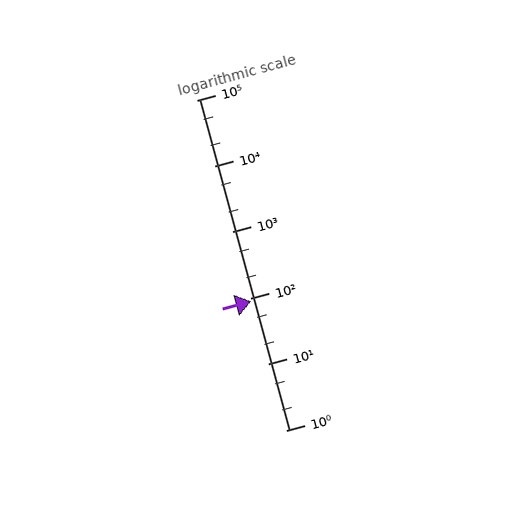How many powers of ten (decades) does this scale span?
The scale spans 5 decades, from 1 to 100000.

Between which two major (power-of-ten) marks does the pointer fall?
The pointer is between 10 and 100.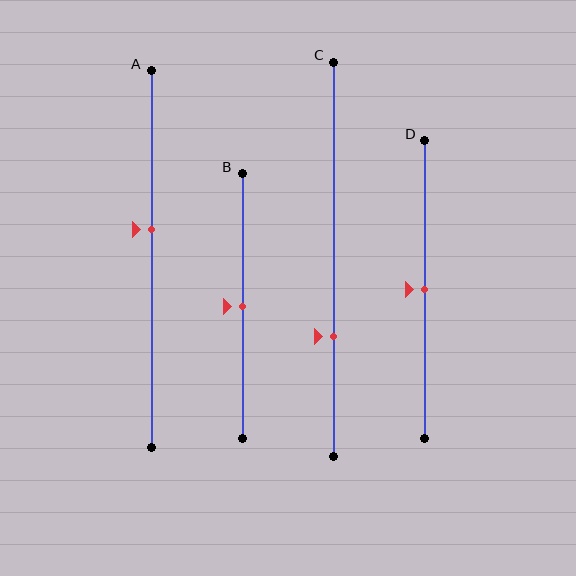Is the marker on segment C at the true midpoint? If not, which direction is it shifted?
No, the marker on segment C is shifted downward by about 20% of the segment length.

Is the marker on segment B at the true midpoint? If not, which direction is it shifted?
Yes, the marker on segment B is at the true midpoint.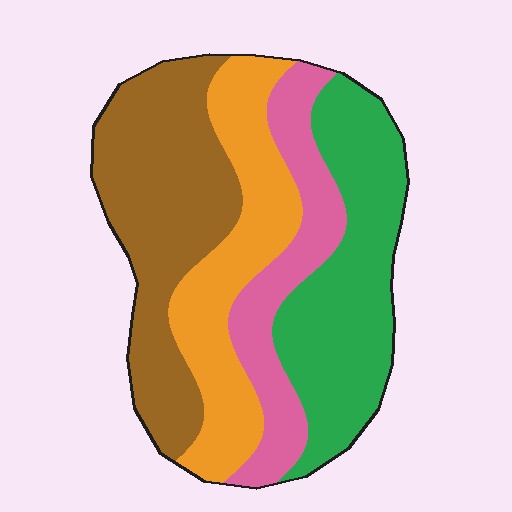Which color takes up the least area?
Pink, at roughly 15%.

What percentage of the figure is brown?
Brown takes up about one third (1/3) of the figure.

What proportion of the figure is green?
Green covers 28% of the figure.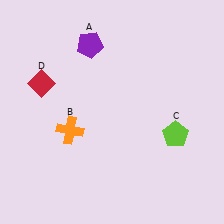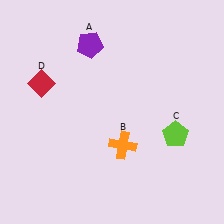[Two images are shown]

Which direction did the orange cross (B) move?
The orange cross (B) moved right.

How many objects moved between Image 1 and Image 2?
1 object moved between the two images.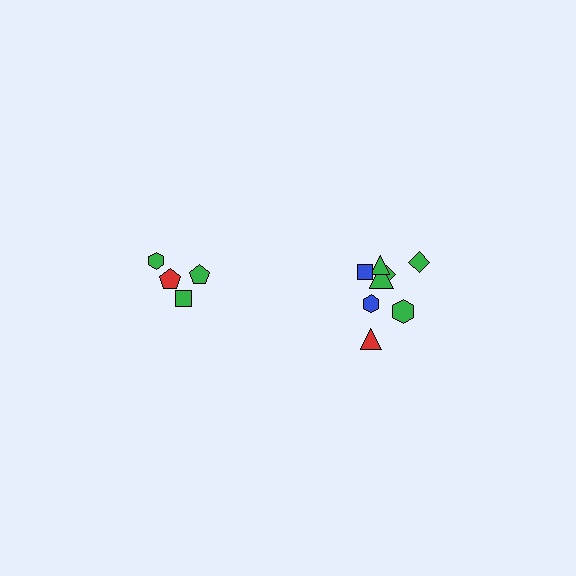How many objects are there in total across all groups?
There are 12 objects.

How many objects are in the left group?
There are 4 objects.